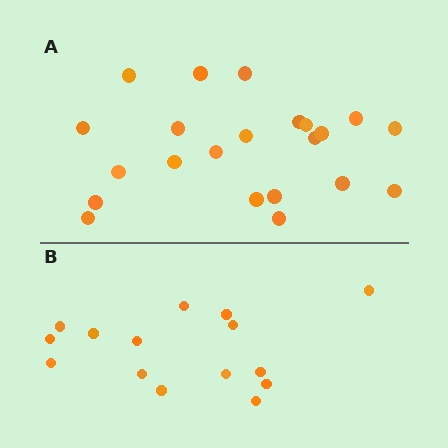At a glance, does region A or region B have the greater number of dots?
Region A (the top region) has more dots.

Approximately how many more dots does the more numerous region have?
Region A has roughly 8 or so more dots than region B.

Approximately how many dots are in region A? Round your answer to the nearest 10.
About 20 dots. (The exact count is 22, which rounds to 20.)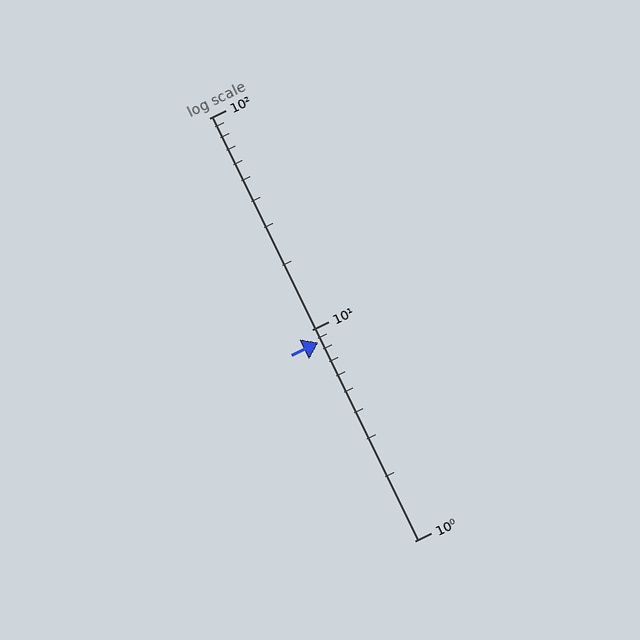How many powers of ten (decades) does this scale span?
The scale spans 2 decades, from 1 to 100.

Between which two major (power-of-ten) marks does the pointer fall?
The pointer is between 1 and 10.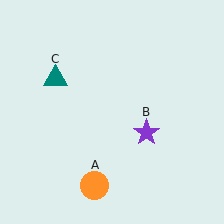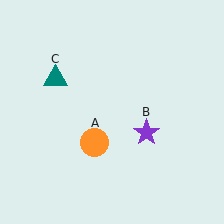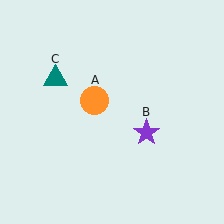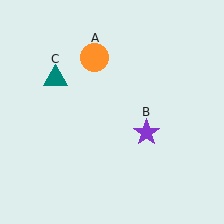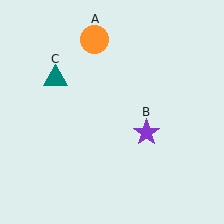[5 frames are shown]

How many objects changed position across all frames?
1 object changed position: orange circle (object A).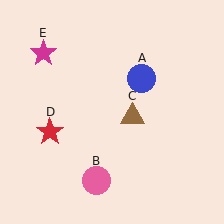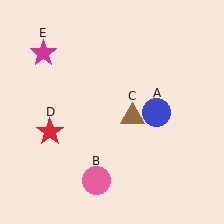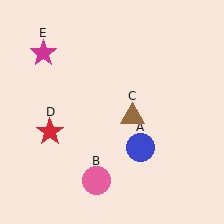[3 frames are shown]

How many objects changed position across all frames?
1 object changed position: blue circle (object A).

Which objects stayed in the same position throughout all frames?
Pink circle (object B) and brown triangle (object C) and red star (object D) and magenta star (object E) remained stationary.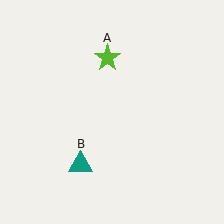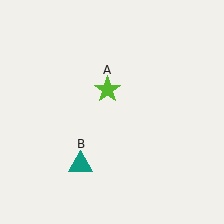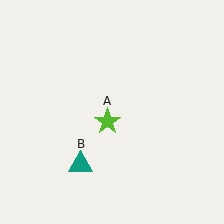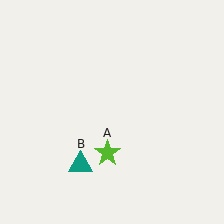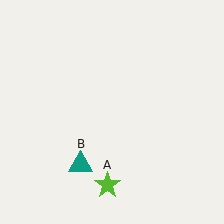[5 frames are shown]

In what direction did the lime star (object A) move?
The lime star (object A) moved down.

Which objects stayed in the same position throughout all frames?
Teal triangle (object B) remained stationary.